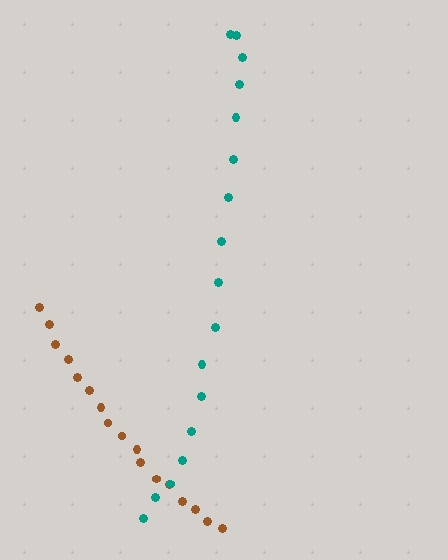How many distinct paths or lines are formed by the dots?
There are 2 distinct paths.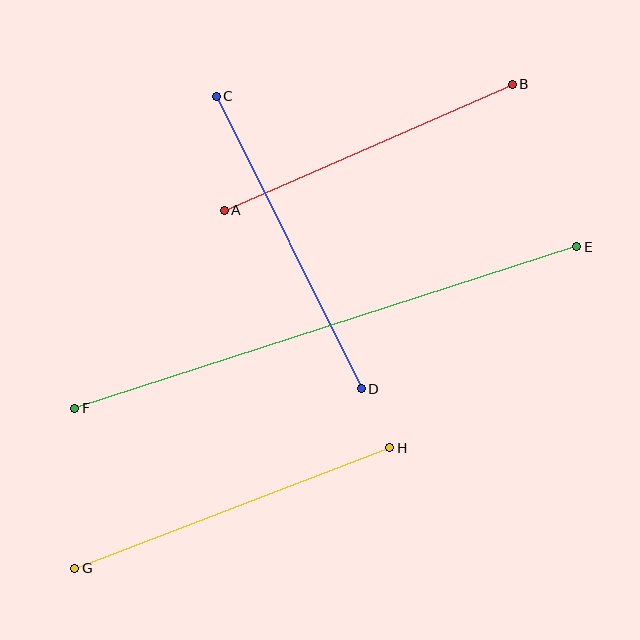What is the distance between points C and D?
The distance is approximately 326 pixels.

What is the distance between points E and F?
The distance is approximately 527 pixels.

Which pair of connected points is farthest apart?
Points E and F are farthest apart.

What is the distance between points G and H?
The distance is approximately 338 pixels.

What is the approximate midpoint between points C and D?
The midpoint is at approximately (289, 243) pixels.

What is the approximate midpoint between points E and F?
The midpoint is at approximately (326, 327) pixels.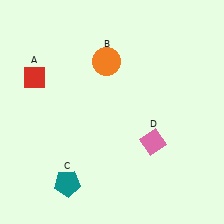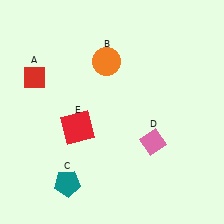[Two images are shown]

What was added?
A red square (E) was added in Image 2.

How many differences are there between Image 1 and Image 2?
There is 1 difference between the two images.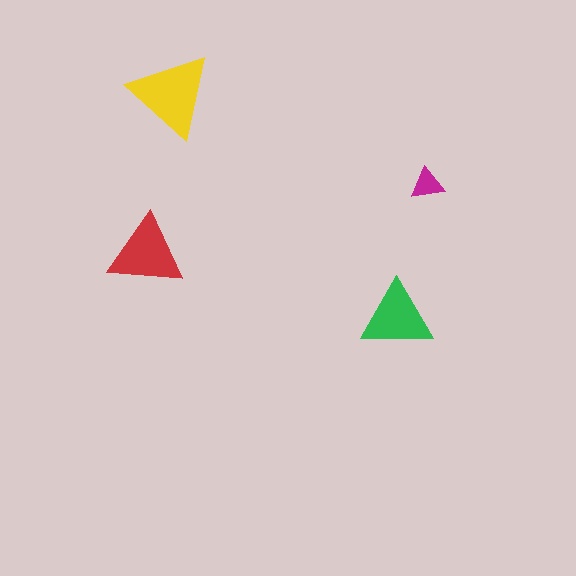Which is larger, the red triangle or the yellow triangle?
The yellow one.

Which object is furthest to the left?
The red triangle is leftmost.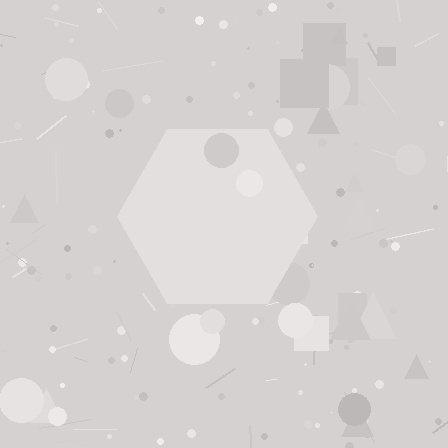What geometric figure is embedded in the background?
A hexagon is embedded in the background.